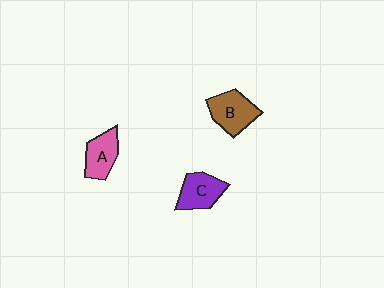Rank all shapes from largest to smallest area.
From largest to smallest: B (brown), C (purple), A (pink).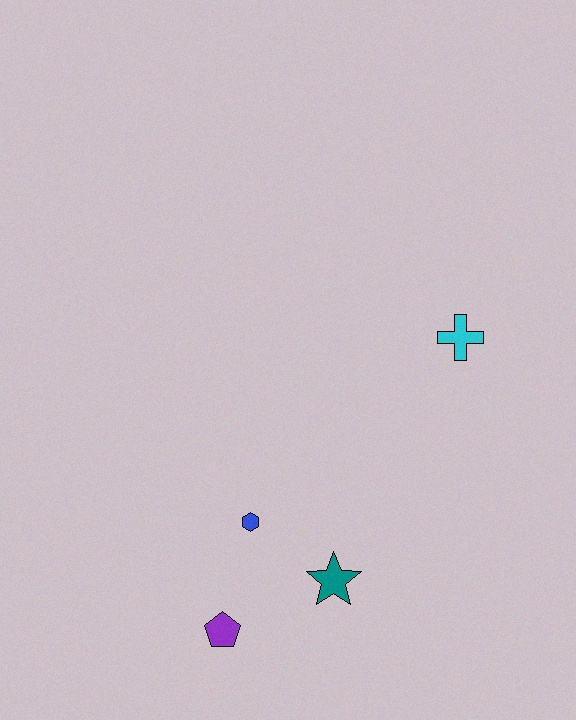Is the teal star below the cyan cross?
Yes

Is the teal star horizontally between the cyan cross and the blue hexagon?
Yes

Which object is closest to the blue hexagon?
The teal star is closest to the blue hexagon.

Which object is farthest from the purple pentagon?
The cyan cross is farthest from the purple pentagon.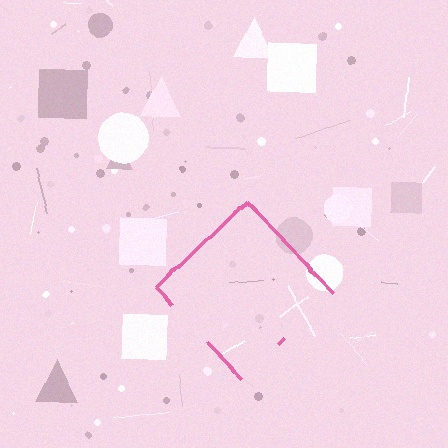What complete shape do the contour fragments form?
The contour fragments form a diamond.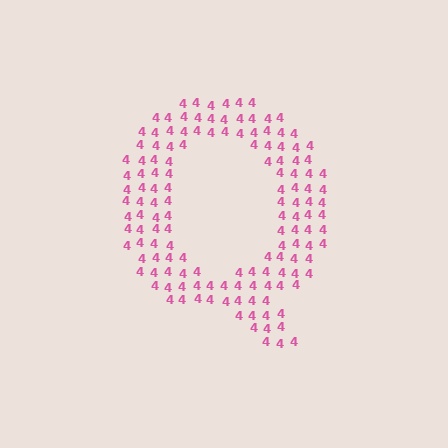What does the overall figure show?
The overall figure shows the letter Q.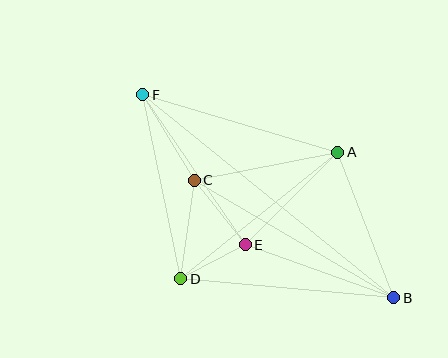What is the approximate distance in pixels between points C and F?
The distance between C and F is approximately 100 pixels.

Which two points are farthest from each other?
Points B and F are farthest from each other.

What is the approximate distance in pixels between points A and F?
The distance between A and F is approximately 204 pixels.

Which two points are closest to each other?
Points D and E are closest to each other.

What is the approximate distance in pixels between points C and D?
The distance between C and D is approximately 100 pixels.